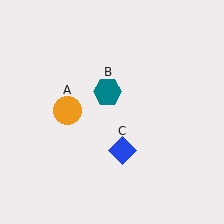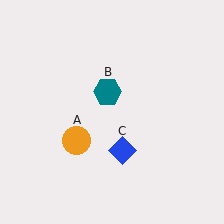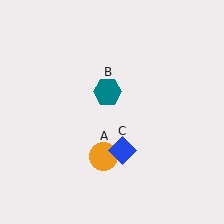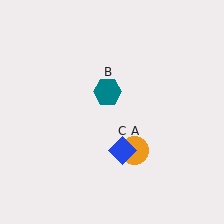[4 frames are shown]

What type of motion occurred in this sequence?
The orange circle (object A) rotated counterclockwise around the center of the scene.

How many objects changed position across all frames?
1 object changed position: orange circle (object A).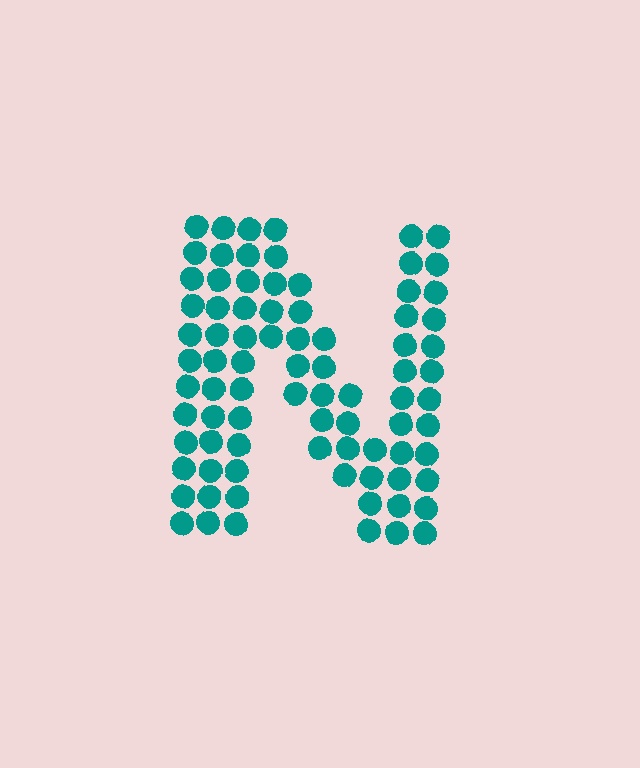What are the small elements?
The small elements are circles.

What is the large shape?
The large shape is the letter N.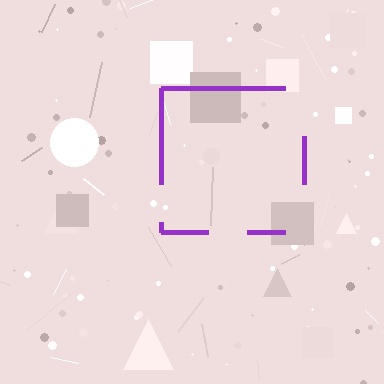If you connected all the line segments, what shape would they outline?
They would outline a square.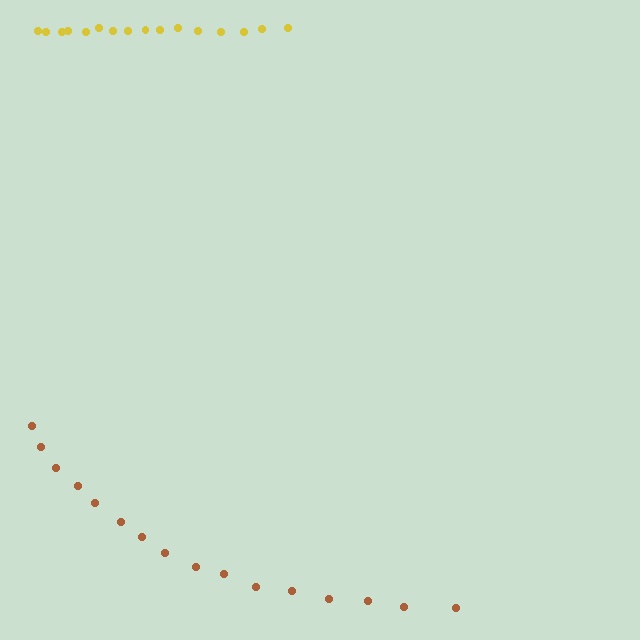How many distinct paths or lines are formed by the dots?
There are 2 distinct paths.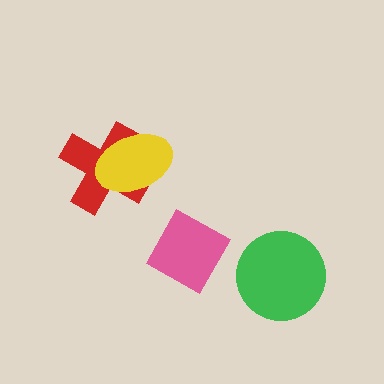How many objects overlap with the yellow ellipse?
1 object overlaps with the yellow ellipse.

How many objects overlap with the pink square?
0 objects overlap with the pink square.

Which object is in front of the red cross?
The yellow ellipse is in front of the red cross.